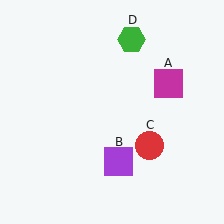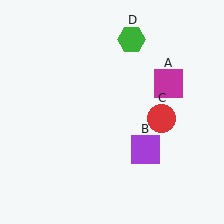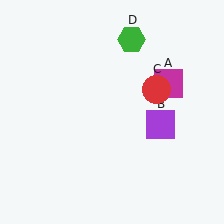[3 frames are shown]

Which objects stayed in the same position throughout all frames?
Magenta square (object A) and green hexagon (object D) remained stationary.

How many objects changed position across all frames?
2 objects changed position: purple square (object B), red circle (object C).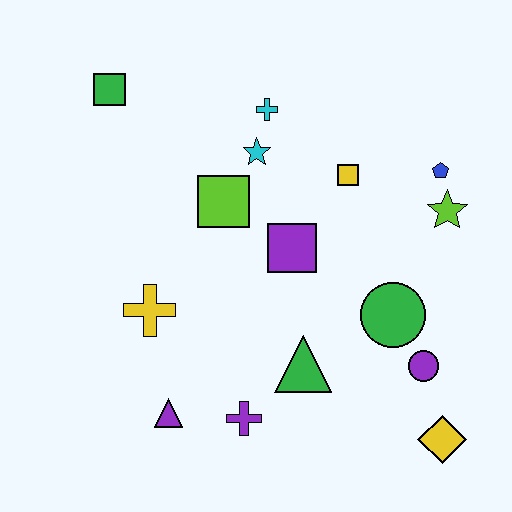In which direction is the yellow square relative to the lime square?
The yellow square is to the right of the lime square.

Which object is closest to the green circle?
The purple circle is closest to the green circle.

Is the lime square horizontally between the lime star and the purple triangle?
Yes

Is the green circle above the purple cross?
Yes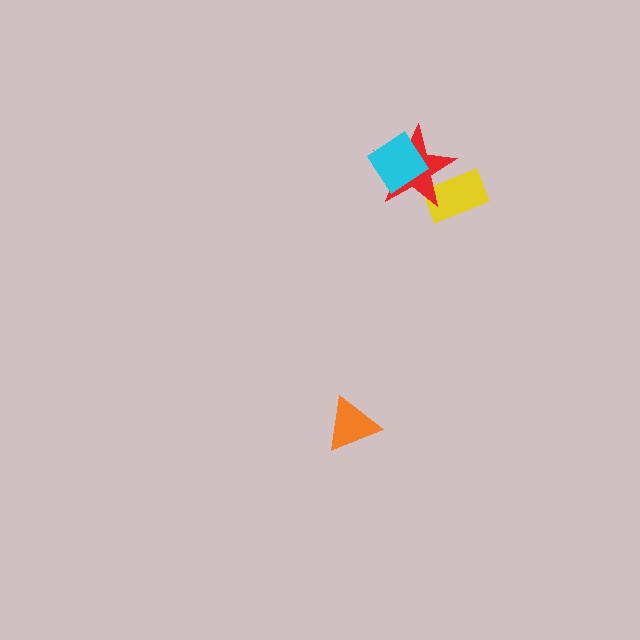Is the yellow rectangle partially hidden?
Yes, it is partially covered by another shape.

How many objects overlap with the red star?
2 objects overlap with the red star.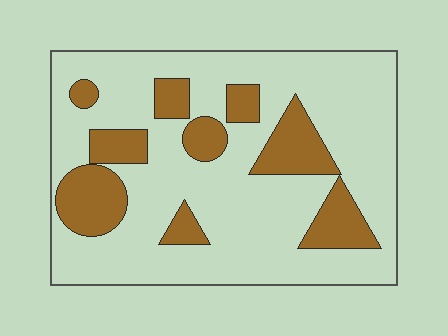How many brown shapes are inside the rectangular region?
9.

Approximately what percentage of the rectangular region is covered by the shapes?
Approximately 25%.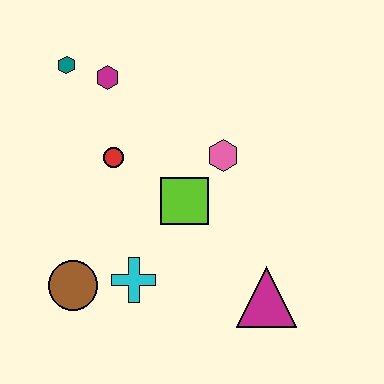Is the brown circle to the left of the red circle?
Yes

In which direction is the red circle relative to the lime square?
The red circle is to the left of the lime square.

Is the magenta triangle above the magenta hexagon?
No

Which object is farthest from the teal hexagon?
The magenta triangle is farthest from the teal hexagon.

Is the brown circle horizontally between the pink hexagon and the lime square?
No